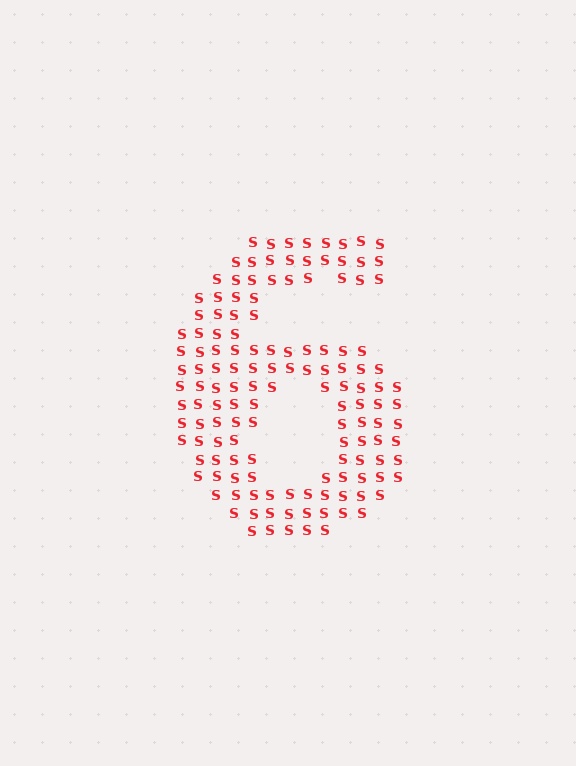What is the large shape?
The large shape is the digit 6.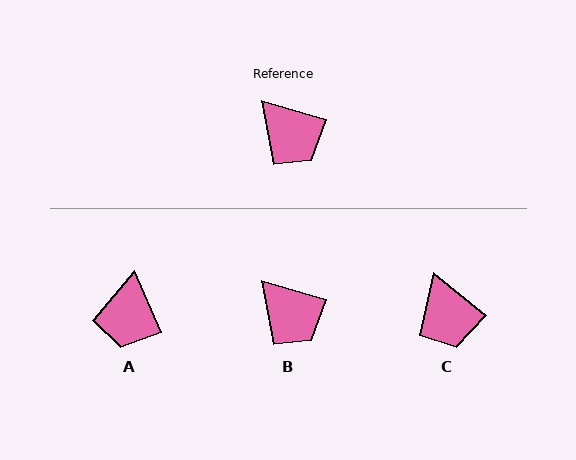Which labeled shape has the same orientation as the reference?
B.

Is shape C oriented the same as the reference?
No, it is off by about 23 degrees.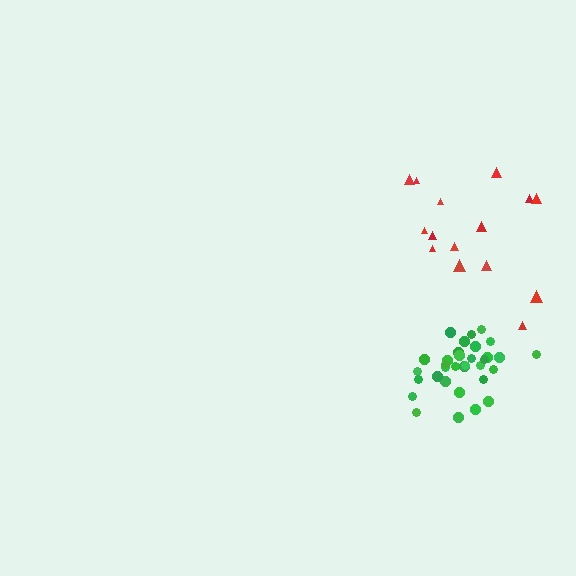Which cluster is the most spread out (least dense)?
Red.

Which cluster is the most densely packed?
Green.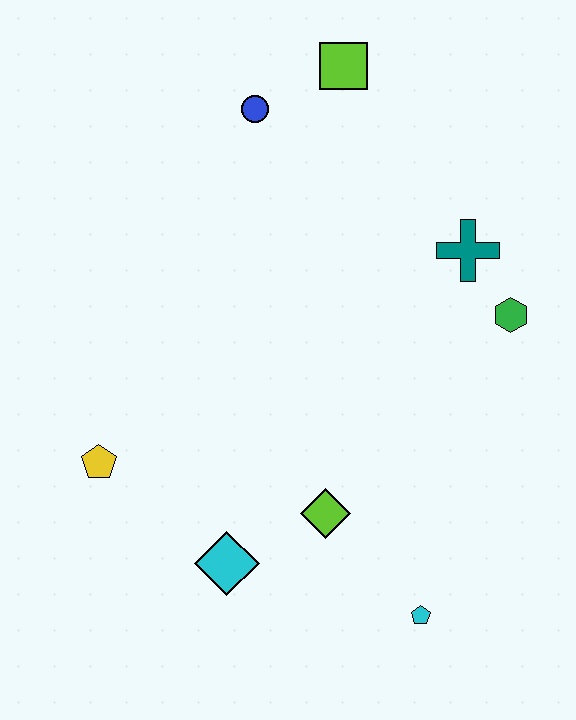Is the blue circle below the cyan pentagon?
No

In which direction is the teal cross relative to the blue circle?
The teal cross is to the right of the blue circle.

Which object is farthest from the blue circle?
The cyan pentagon is farthest from the blue circle.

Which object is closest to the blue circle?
The lime square is closest to the blue circle.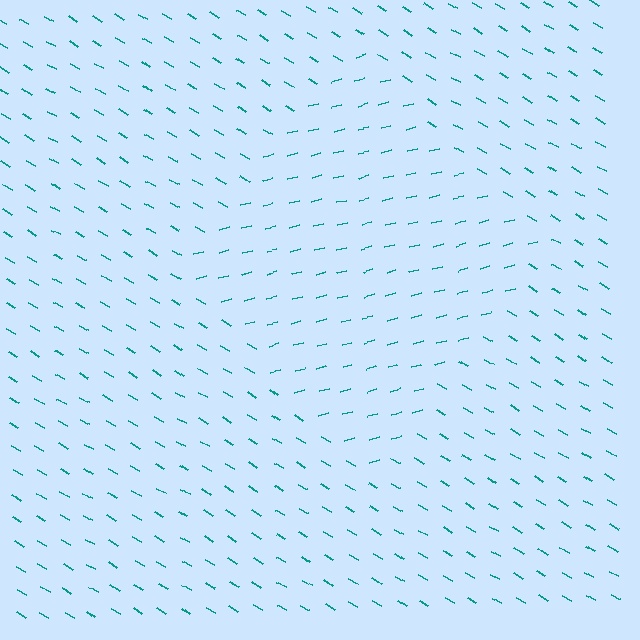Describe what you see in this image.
The image is filled with small teal line segments. A diamond region in the image has lines oriented differently from the surrounding lines, creating a visible texture boundary.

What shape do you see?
I see a diamond.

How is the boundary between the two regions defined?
The boundary is defined purely by a change in line orientation (approximately 45 degrees difference). All lines are the same color and thickness.